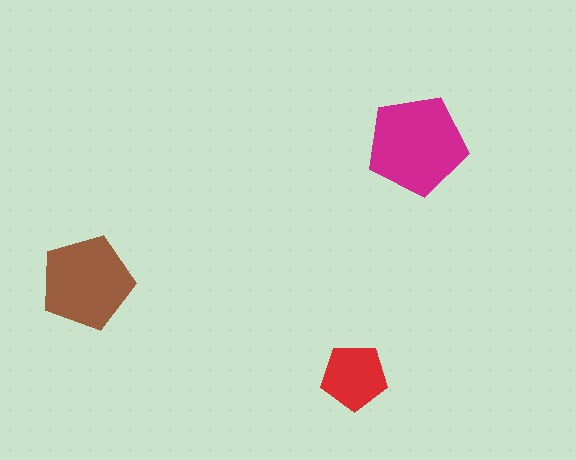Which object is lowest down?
The red pentagon is bottommost.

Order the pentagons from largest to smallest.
the magenta one, the brown one, the red one.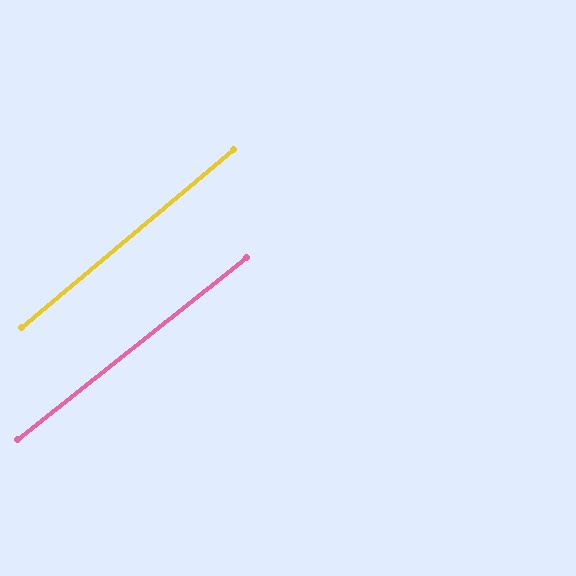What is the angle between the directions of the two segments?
Approximately 2 degrees.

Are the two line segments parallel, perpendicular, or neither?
Parallel — their directions differ by only 1.6°.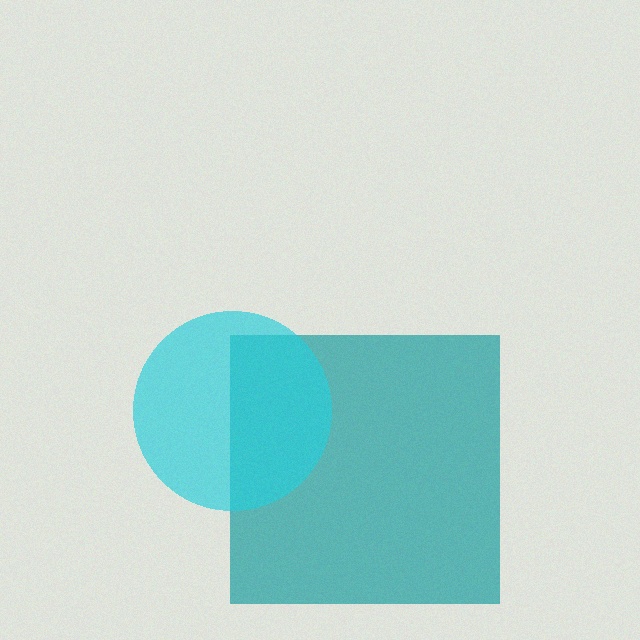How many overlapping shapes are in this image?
There are 2 overlapping shapes in the image.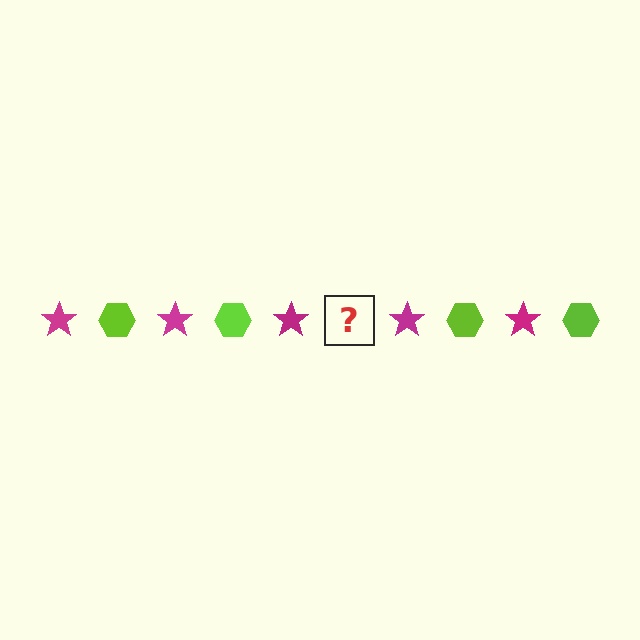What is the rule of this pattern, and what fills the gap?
The rule is that the pattern alternates between magenta star and lime hexagon. The gap should be filled with a lime hexagon.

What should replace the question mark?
The question mark should be replaced with a lime hexagon.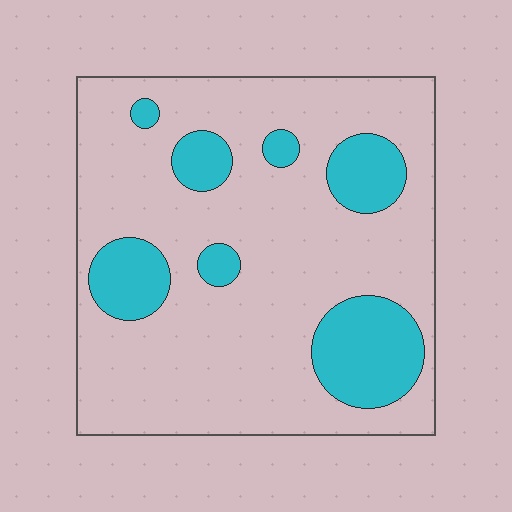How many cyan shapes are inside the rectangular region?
7.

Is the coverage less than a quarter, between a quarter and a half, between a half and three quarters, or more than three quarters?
Less than a quarter.